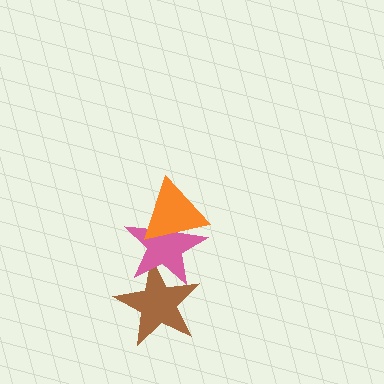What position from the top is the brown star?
The brown star is 3rd from the top.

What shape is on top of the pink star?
The orange triangle is on top of the pink star.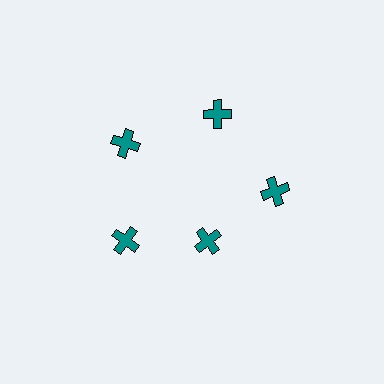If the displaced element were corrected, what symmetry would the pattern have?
It would have 5-fold rotational symmetry — the pattern would map onto itself every 72 degrees.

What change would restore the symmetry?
The symmetry would be restored by moving it outward, back onto the ring so that all 5 crosses sit at equal angles and equal distance from the center.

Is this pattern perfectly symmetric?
No. The 5 teal crosses are arranged in a ring, but one element near the 5 o'clock position is pulled inward toward the center, breaking the 5-fold rotational symmetry.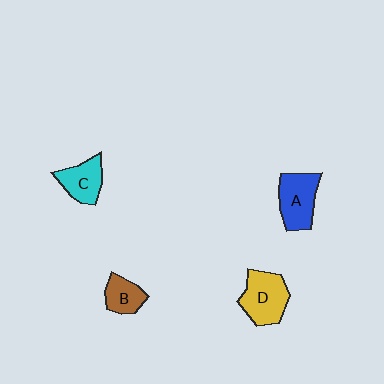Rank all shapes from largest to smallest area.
From largest to smallest: D (yellow), A (blue), C (cyan), B (brown).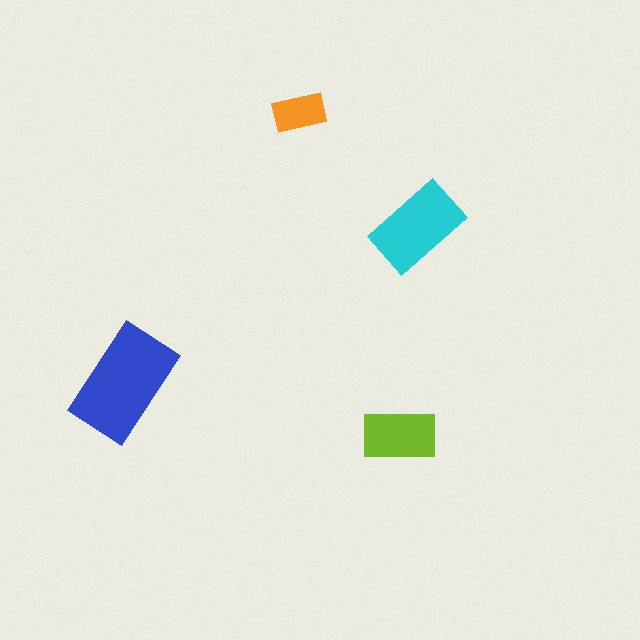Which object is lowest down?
The lime rectangle is bottommost.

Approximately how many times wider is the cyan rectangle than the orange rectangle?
About 2 times wider.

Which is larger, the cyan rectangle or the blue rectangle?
The blue one.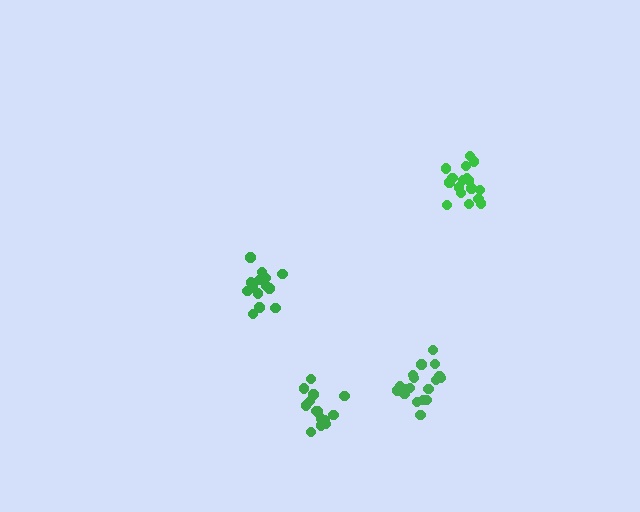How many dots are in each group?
Group 1: 19 dots, Group 2: 17 dots, Group 3: 14 dots, Group 4: 15 dots (65 total).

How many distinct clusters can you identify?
There are 4 distinct clusters.